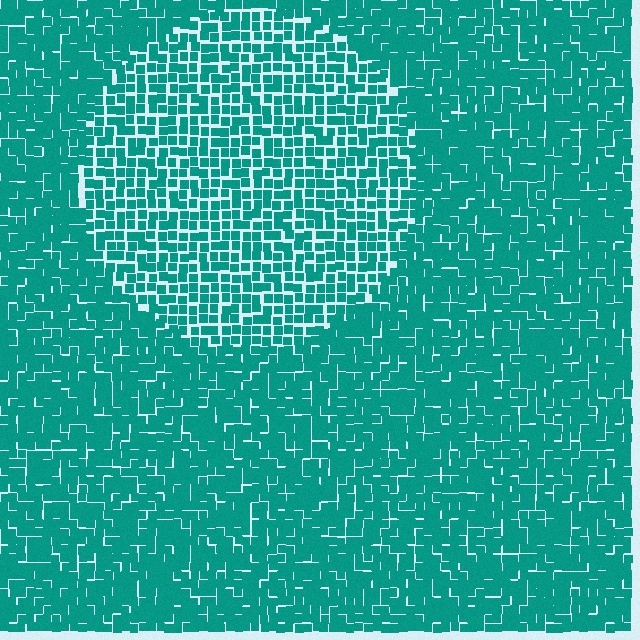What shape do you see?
I see a circle.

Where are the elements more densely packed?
The elements are more densely packed outside the circle boundary.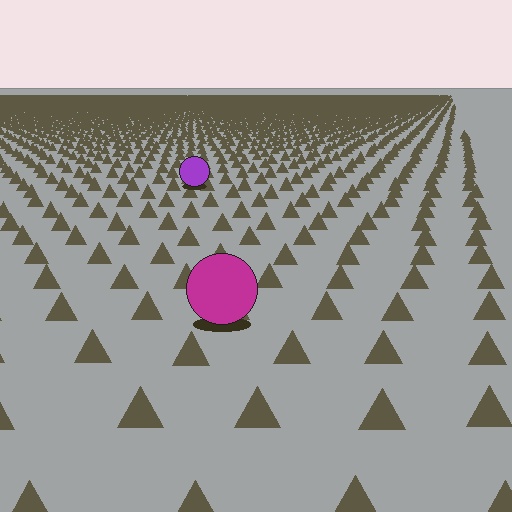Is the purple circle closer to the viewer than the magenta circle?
No. The magenta circle is closer — you can tell from the texture gradient: the ground texture is coarser near it.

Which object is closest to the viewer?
The magenta circle is closest. The texture marks near it are larger and more spread out.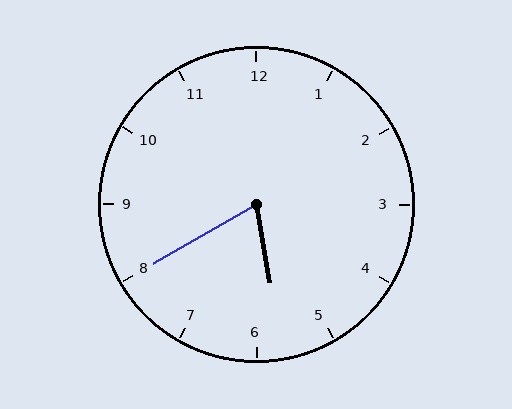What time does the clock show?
5:40.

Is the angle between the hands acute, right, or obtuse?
It is acute.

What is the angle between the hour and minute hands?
Approximately 70 degrees.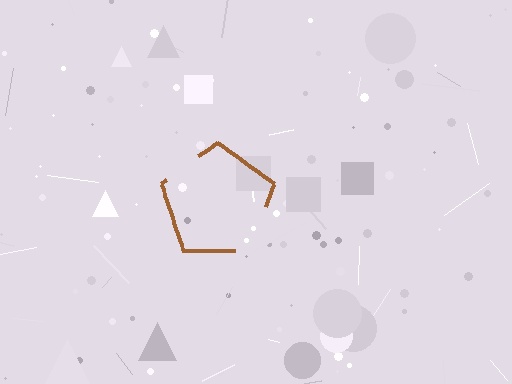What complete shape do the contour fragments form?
The contour fragments form a pentagon.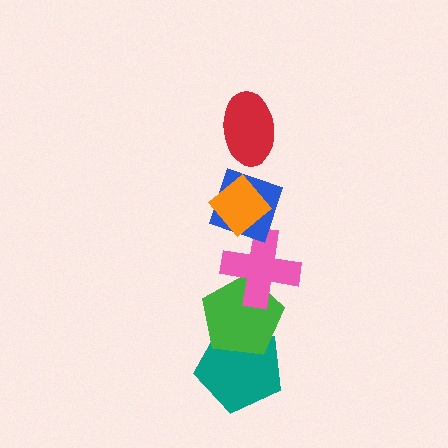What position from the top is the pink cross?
The pink cross is 4th from the top.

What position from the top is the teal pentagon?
The teal pentagon is 6th from the top.